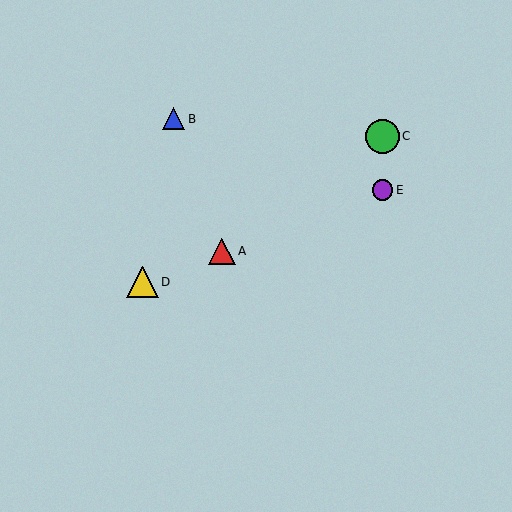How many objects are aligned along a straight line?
3 objects (A, D, E) are aligned along a straight line.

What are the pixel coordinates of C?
Object C is at (383, 136).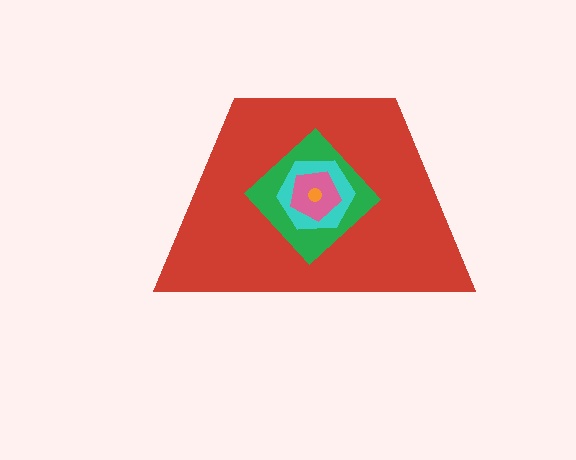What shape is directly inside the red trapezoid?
The green diamond.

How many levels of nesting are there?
5.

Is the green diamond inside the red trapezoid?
Yes.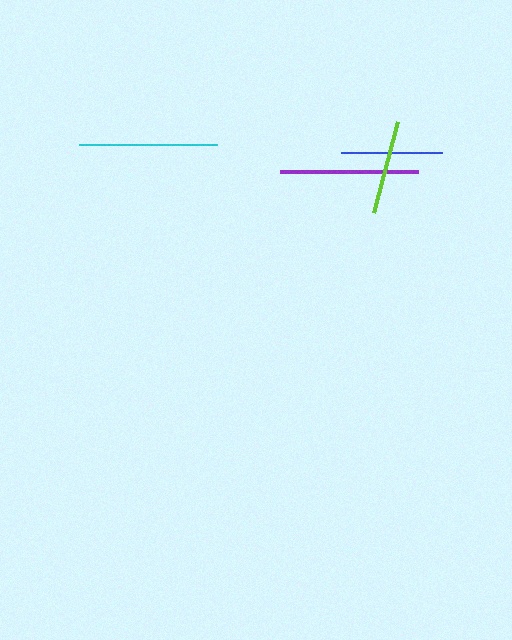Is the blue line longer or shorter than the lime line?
The blue line is longer than the lime line.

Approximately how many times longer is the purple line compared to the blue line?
The purple line is approximately 1.4 times the length of the blue line.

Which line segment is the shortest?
The lime line is the shortest at approximately 94 pixels.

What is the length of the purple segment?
The purple segment is approximately 139 pixels long.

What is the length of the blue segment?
The blue segment is approximately 101 pixels long.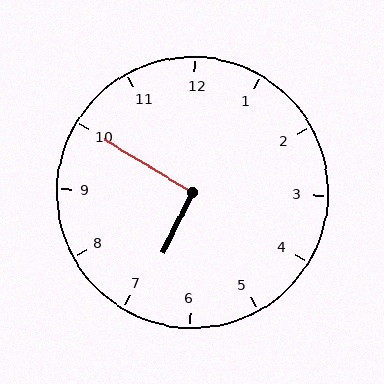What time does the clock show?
6:50.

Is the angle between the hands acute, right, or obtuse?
It is right.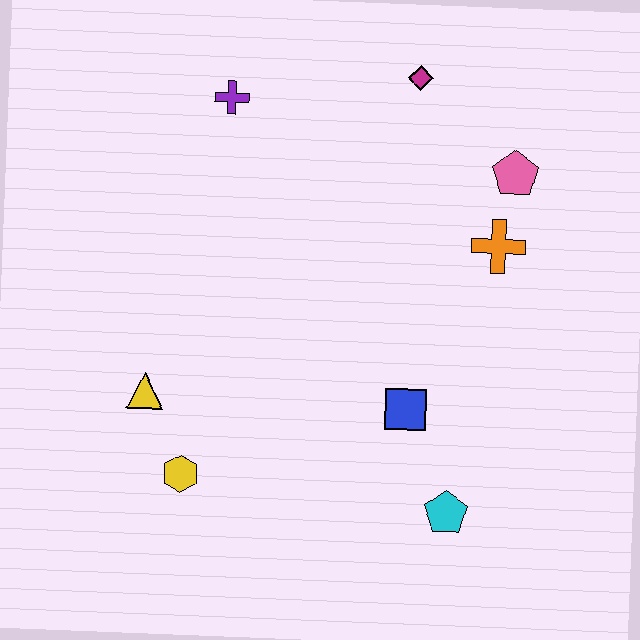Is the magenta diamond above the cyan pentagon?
Yes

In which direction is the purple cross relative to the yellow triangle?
The purple cross is above the yellow triangle.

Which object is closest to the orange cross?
The pink pentagon is closest to the orange cross.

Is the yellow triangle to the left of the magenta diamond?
Yes